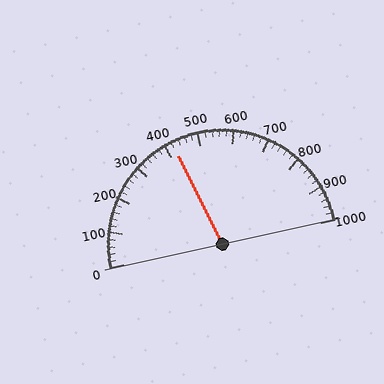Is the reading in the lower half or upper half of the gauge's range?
The reading is in the lower half of the range (0 to 1000).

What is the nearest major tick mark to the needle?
The nearest major tick mark is 400.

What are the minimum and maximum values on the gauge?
The gauge ranges from 0 to 1000.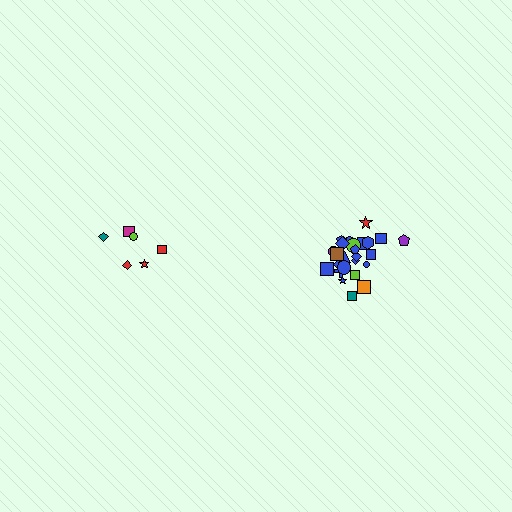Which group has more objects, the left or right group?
The right group.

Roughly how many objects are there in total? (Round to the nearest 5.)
Roughly 30 objects in total.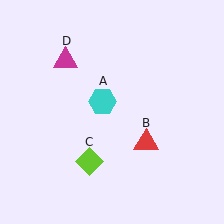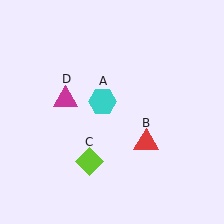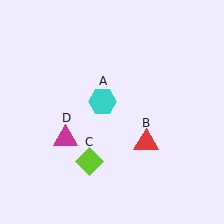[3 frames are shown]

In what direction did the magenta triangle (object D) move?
The magenta triangle (object D) moved down.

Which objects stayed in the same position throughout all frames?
Cyan hexagon (object A) and red triangle (object B) and lime diamond (object C) remained stationary.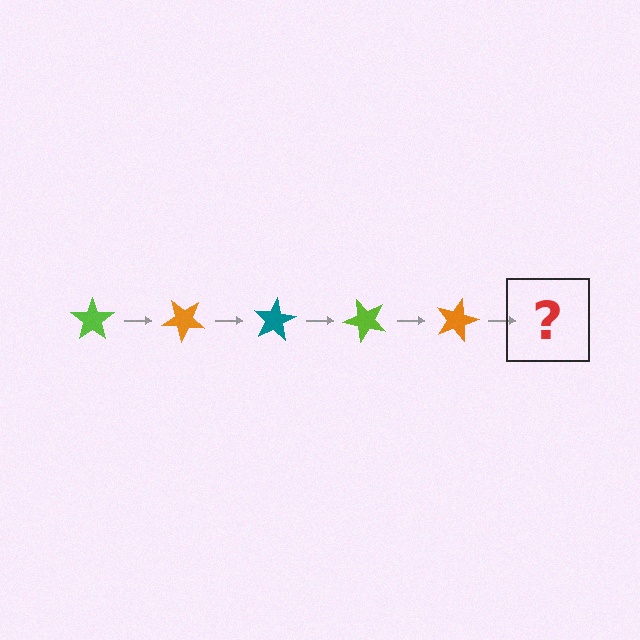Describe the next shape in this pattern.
It should be a teal star, rotated 200 degrees from the start.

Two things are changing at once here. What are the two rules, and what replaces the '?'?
The two rules are that it rotates 40 degrees each step and the color cycles through lime, orange, and teal. The '?' should be a teal star, rotated 200 degrees from the start.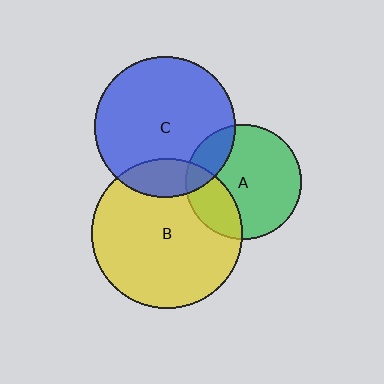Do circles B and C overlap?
Yes.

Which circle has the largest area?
Circle B (yellow).